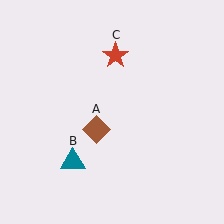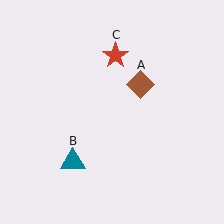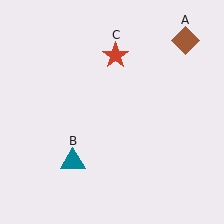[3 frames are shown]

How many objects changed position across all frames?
1 object changed position: brown diamond (object A).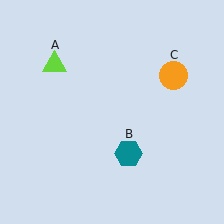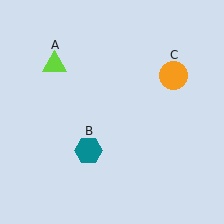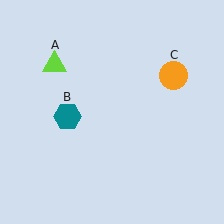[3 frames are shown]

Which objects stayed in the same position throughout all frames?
Lime triangle (object A) and orange circle (object C) remained stationary.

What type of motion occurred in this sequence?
The teal hexagon (object B) rotated clockwise around the center of the scene.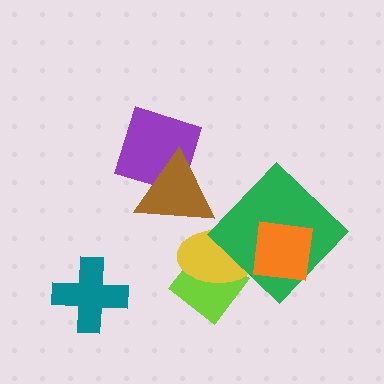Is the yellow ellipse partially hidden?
Yes, it is partially covered by another shape.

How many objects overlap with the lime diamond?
1 object overlaps with the lime diamond.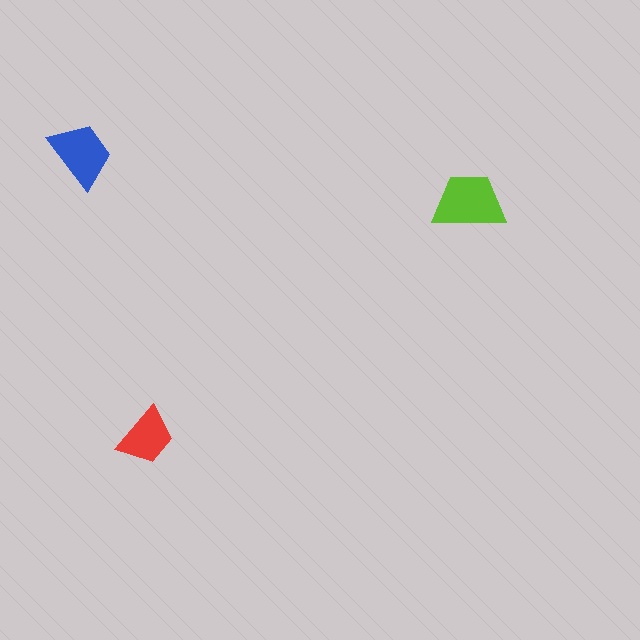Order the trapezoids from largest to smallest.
the lime one, the blue one, the red one.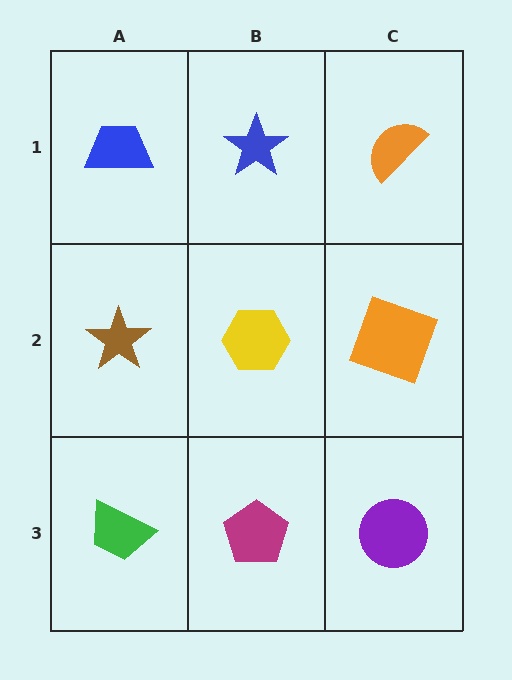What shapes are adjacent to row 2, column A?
A blue trapezoid (row 1, column A), a green trapezoid (row 3, column A), a yellow hexagon (row 2, column B).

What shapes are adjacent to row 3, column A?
A brown star (row 2, column A), a magenta pentagon (row 3, column B).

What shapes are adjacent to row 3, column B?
A yellow hexagon (row 2, column B), a green trapezoid (row 3, column A), a purple circle (row 3, column C).